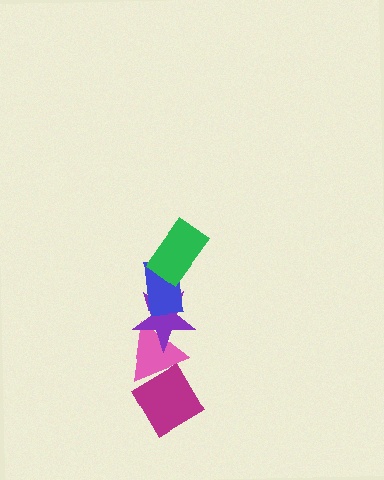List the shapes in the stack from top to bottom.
From top to bottom: the green rectangle, the blue rectangle, the purple star, the pink triangle, the magenta diamond.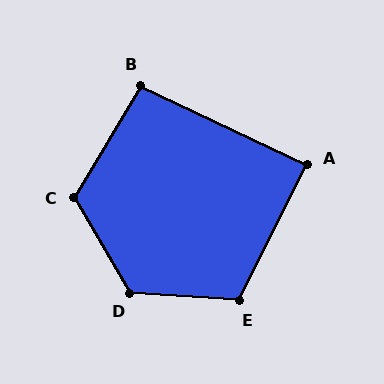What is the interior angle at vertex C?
Approximately 119 degrees (obtuse).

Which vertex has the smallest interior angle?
A, at approximately 89 degrees.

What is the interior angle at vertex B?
Approximately 95 degrees (obtuse).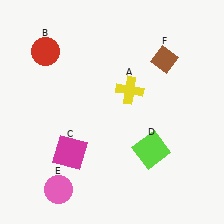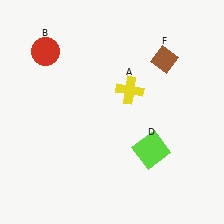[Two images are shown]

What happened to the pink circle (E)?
The pink circle (E) was removed in Image 2. It was in the bottom-left area of Image 1.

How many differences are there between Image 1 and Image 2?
There are 2 differences between the two images.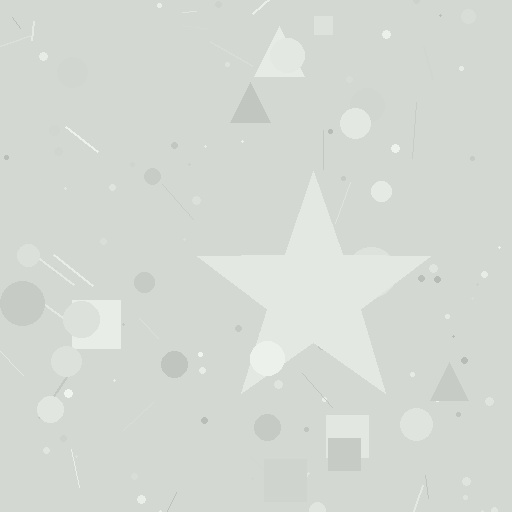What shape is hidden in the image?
A star is hidden in the image.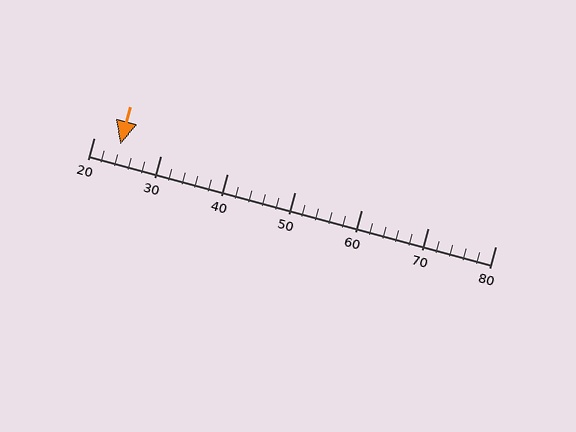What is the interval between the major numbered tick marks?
The major tick marks are spaced 10 units apart.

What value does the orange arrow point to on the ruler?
The orange arrow points to approximately 24.